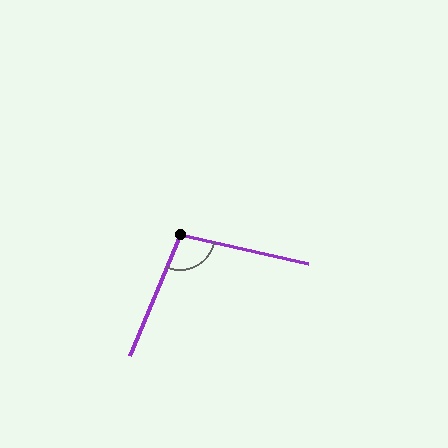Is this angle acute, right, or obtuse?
It is obtuse.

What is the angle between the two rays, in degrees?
Approximately 100 degrees.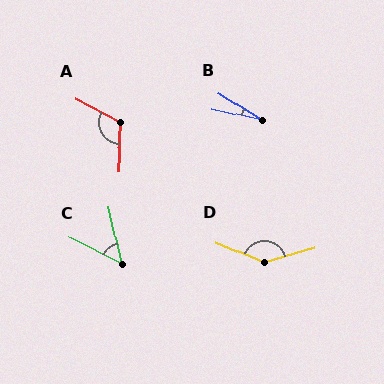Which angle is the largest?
D, at approximately 141 degrees.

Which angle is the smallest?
B, at approximately 18 degrees.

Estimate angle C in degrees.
Approximately 51 degrees.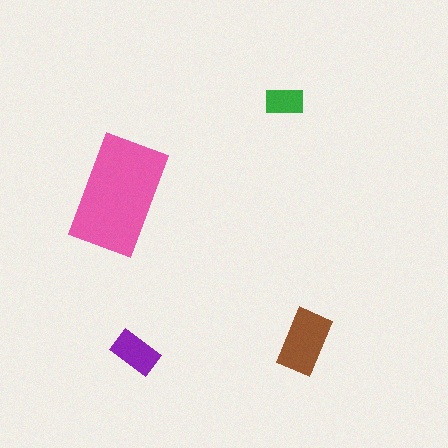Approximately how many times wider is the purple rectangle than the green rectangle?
About 1.5 times wider.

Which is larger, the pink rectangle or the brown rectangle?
The pink one.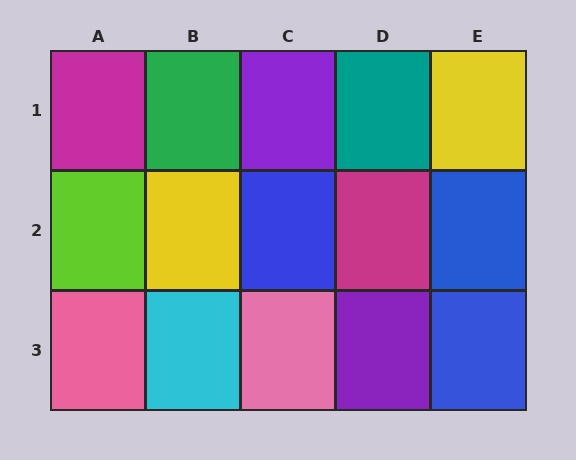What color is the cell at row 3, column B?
Cyan.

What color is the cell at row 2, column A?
Lime.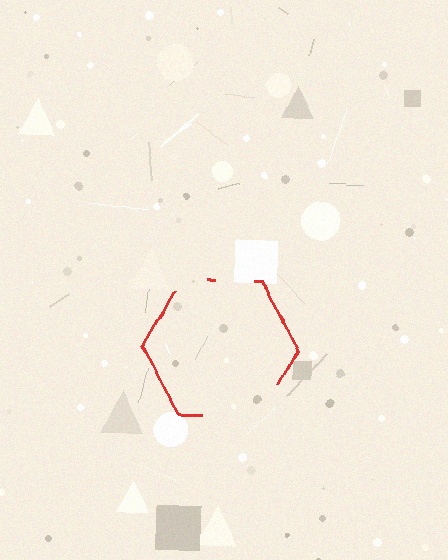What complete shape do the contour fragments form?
The contour fragments form a hexagon.